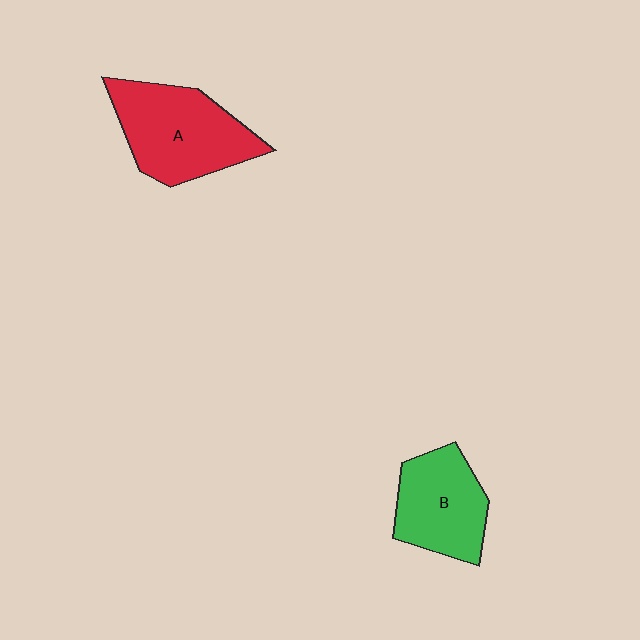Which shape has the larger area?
Shape A (red).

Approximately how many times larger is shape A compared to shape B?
Approximately 1.3 times.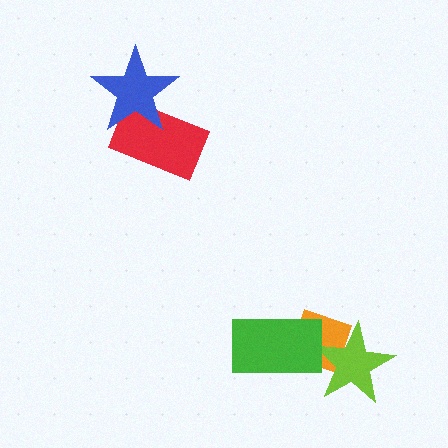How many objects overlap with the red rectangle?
1 object overlaps with the red rectangle.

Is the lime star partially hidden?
Yes, it is partially covered by another shape.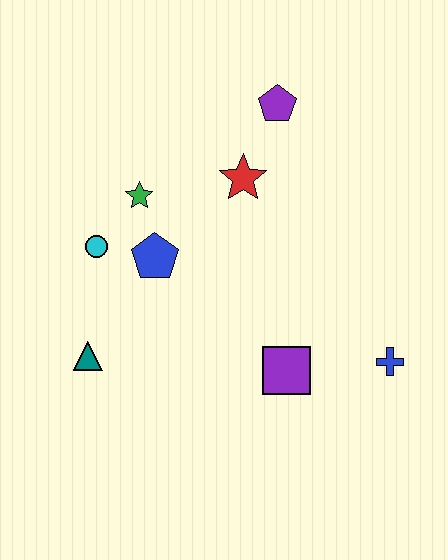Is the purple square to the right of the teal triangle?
Yes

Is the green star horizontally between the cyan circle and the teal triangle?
No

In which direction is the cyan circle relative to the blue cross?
The cyan circle is to the left of the blue cross.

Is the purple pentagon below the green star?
No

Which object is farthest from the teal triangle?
The purple pentagon is farthest from the teal triangle.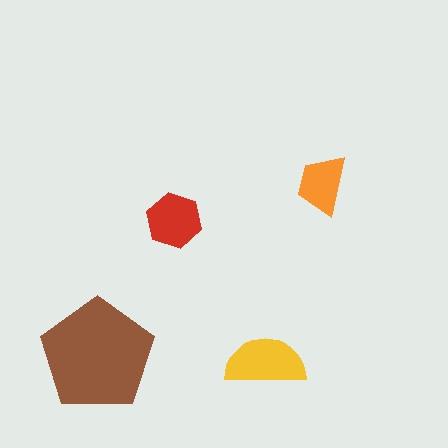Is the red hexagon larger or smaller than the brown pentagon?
Smaller.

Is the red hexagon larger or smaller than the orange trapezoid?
Larger.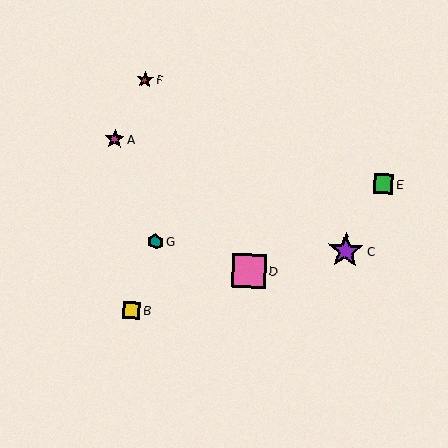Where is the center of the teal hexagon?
The center of the teal hexagon is at (156, 242).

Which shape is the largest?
The purple star (labeled C) is the largest.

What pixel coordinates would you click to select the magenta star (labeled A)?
Click at (115, 139) to select the magenta star A.